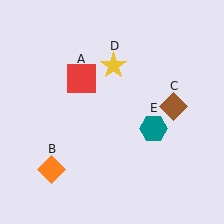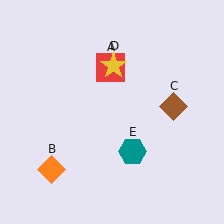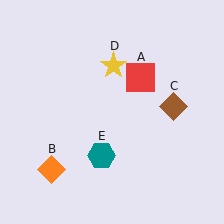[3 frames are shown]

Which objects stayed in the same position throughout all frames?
Orange diamond (object B) and brown diamond (object C) and yellow star (object D) remained stationary.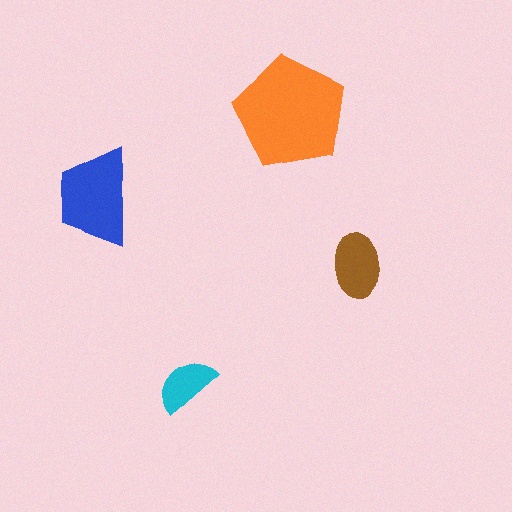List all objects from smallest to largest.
The cyan semicircle, the brown ellipse, the blue trapezoid, the orange pentagon.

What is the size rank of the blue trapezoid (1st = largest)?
2nd.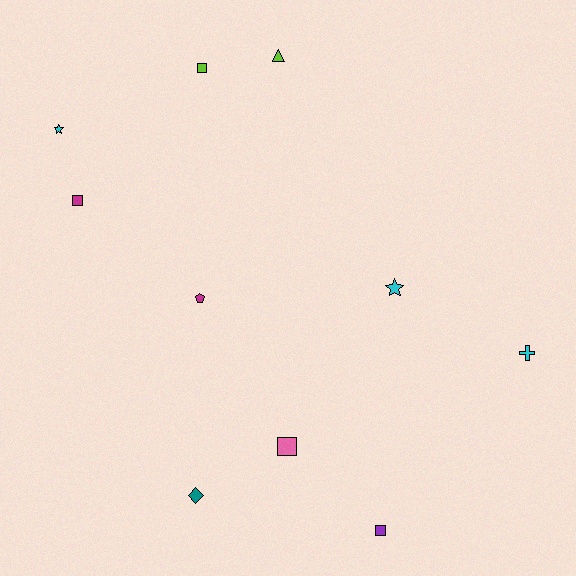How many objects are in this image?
There are 10 objects.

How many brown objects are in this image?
There are no brown objects.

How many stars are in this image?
There are 2 stars.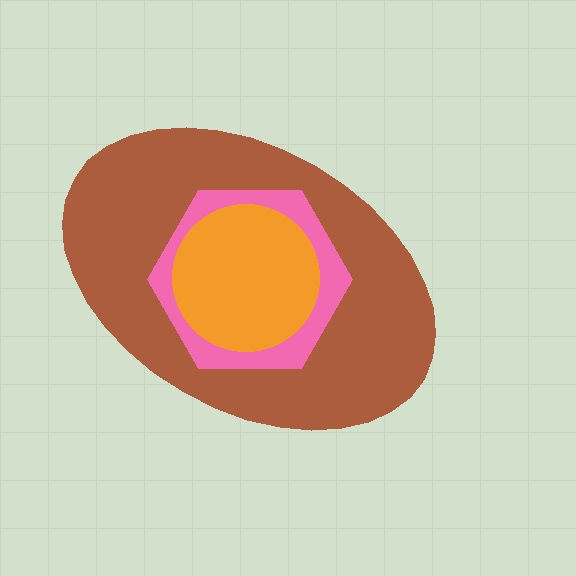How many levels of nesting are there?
3.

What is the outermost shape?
The brown ellipse.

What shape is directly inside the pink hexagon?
The orange circle.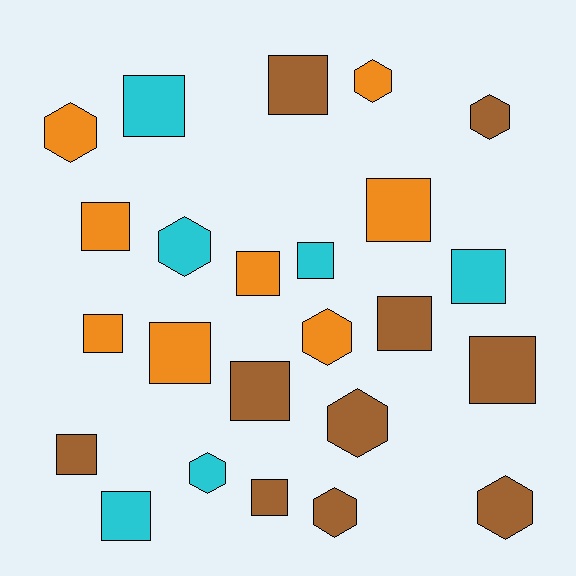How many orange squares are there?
There are 5 orange squares.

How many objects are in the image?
There are 24 objects.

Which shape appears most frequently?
Square, with 15 objects.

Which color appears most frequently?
Brown, with 10 objects.